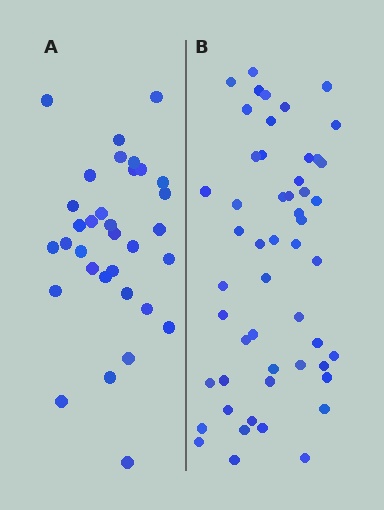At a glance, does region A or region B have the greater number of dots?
Region B (the right region) has more dots.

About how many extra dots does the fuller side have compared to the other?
Region B has approximately 20 more dots than region A.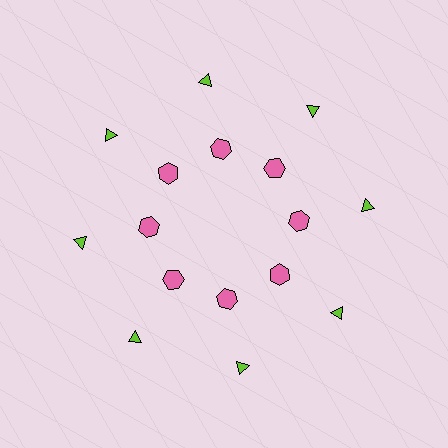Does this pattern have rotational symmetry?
Yes, this pattern has 8-fold rotational symmetry. It looks the same after rotating 45 degrees around the center.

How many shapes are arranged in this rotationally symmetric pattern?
There are 16 shapes, arranged in 8 groups of 2.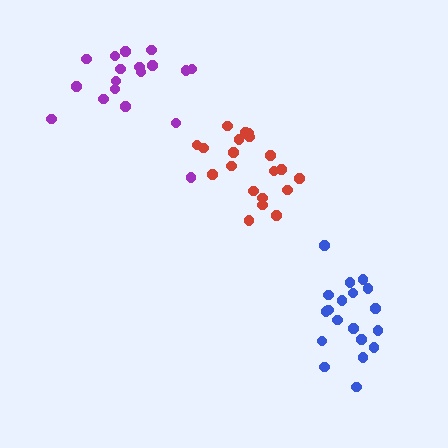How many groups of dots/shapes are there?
There are 3 groups.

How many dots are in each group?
Group 1: 20 dots, Group 2: 19 dots, Group 3: 18 dots (57 total).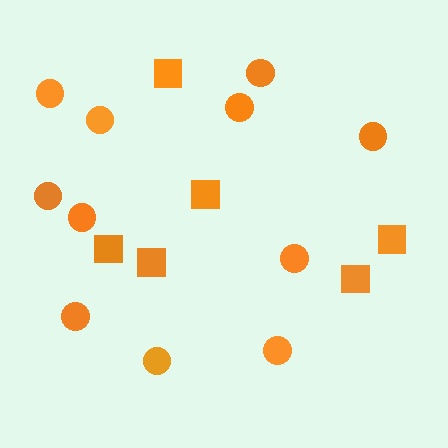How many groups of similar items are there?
There are 2 groups: one group of squares (6) and one group of circles (11).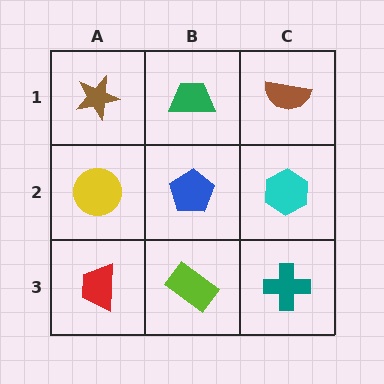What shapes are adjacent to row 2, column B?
A green trapezoid (row 1, column B), a lime rectangle (row 3, column B), a yellow circle (row 2, column A), a cyan hexagon (row 2, column C).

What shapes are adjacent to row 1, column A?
A yellow circle (row 2, column A), a green trapezoid (row 1, column B).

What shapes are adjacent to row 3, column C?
A cyan hexagon (row 2, column C), a lime rectangle (row 3, column B).